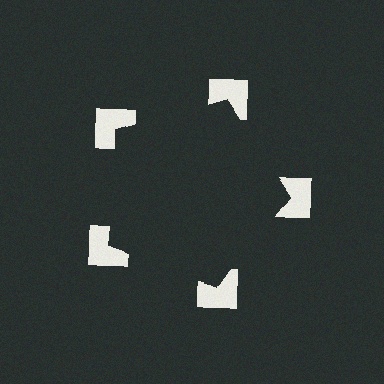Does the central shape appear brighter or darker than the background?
It typically appears slightly darker than the background, even though no actual brightness change is drawn.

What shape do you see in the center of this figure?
An illusory pentagon — its edges are inferred from the aligned wedge cuts in the notched squares, not physically drawn.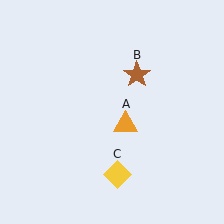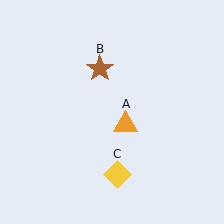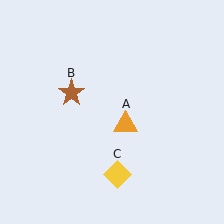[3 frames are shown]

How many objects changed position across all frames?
1 object changed position: brown star (object B).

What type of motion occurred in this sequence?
The brown star (object B) rotated counterclockwise around the center of the scene.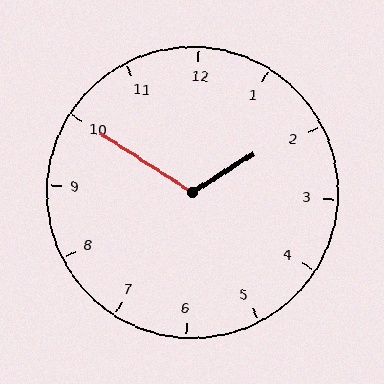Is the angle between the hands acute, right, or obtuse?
It is obtuse.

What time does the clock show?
1:50.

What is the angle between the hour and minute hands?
Approximately 115 degrees.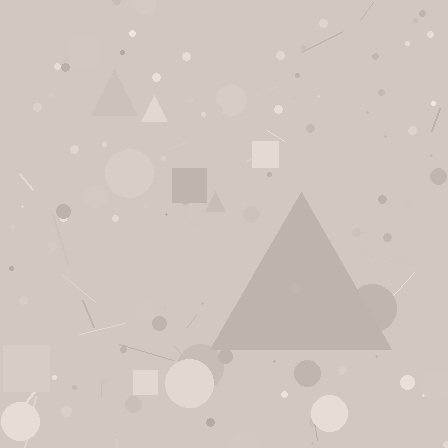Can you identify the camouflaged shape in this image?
The camouflaged shape is a triangle.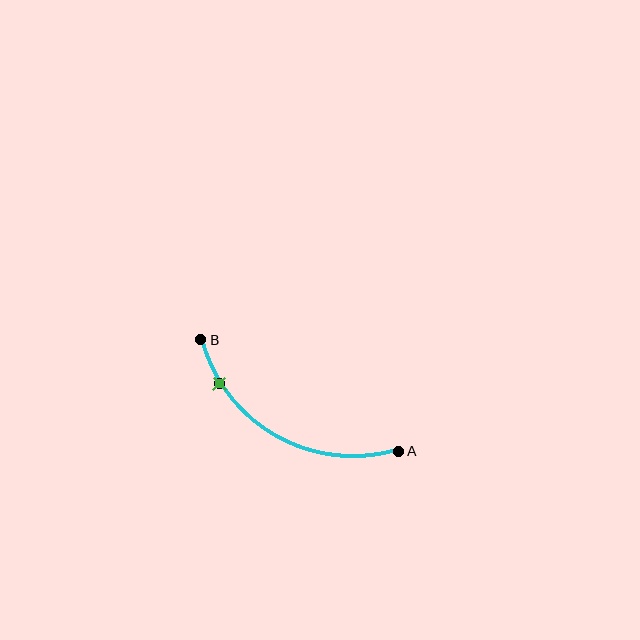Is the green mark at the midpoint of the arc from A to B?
No. The green mark lies on the arc but is closer to endpoint B. The arc midpoint would be at the point on the curve equidistant along the arc from both A and B.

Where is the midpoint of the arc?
The arc midpoint is the point on the curve farthest from the straight line joining A and B. It sits below that line.